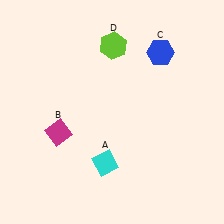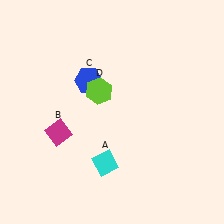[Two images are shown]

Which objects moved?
The objects that moved are: the blue hexagon (C), the lime hexagon (D).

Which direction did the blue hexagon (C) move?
The blue hexagon (C) moved left.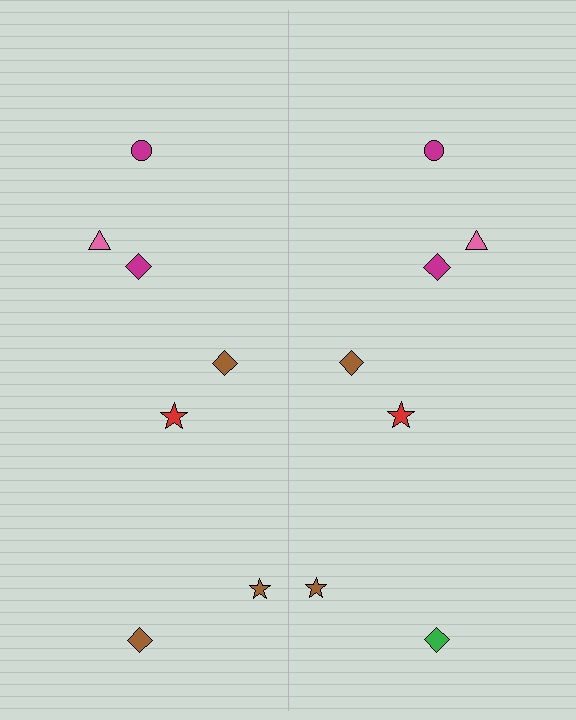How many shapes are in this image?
There are 14 shapes in this image.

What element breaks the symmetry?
The green diamond on the right side breaks the symmetry — its mirror counterpart is brown.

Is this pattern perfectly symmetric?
No, the pattern is not perfectly symmetric. The green diamond on the right side breaks the symmetry — its mirror counterpart is brown.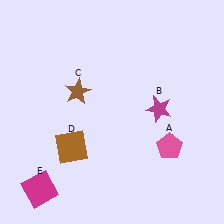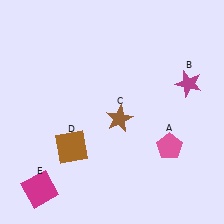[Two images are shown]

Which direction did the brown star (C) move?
The brown star (C) moved right.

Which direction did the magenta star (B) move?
The magenta star (B) moved right.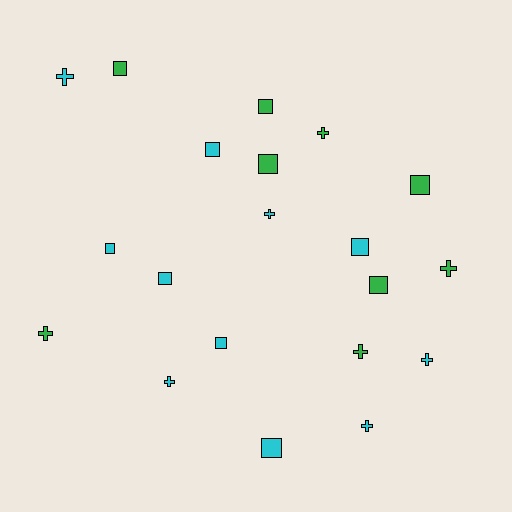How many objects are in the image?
There are 20 objects.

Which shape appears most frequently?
Square, with 11 objects.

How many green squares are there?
There are 5 green squares.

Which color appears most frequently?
Cyan, with 11 objects.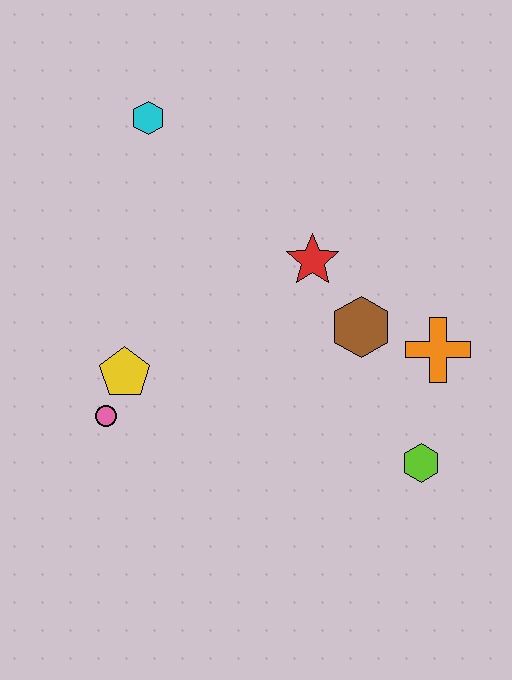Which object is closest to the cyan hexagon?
The red star is closest to the cyan hexagon.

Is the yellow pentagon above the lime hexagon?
Yes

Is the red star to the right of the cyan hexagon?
Yes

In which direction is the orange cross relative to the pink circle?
The orange cross is to the right of the pink circle.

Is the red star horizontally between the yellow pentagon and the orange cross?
Yes